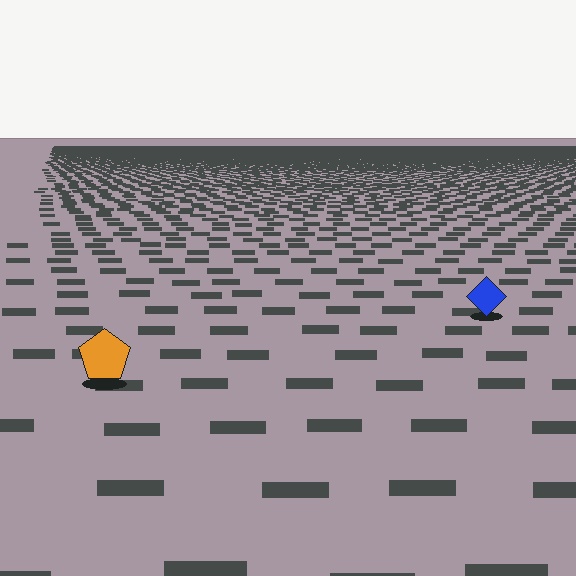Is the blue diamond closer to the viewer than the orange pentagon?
No. The orange pentagon is closer — you can tell from the texture gradient: the ground texture is coarser near it.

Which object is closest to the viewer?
The orange pentagon is closest. The texture marks near it are larger and more spread out.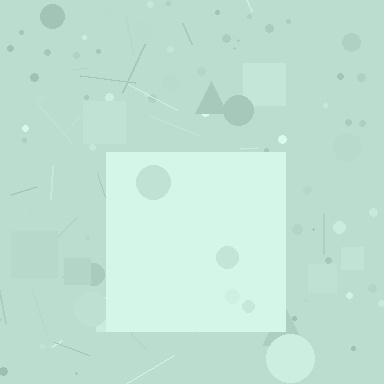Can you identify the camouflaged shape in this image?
The camouflaged shape is a square.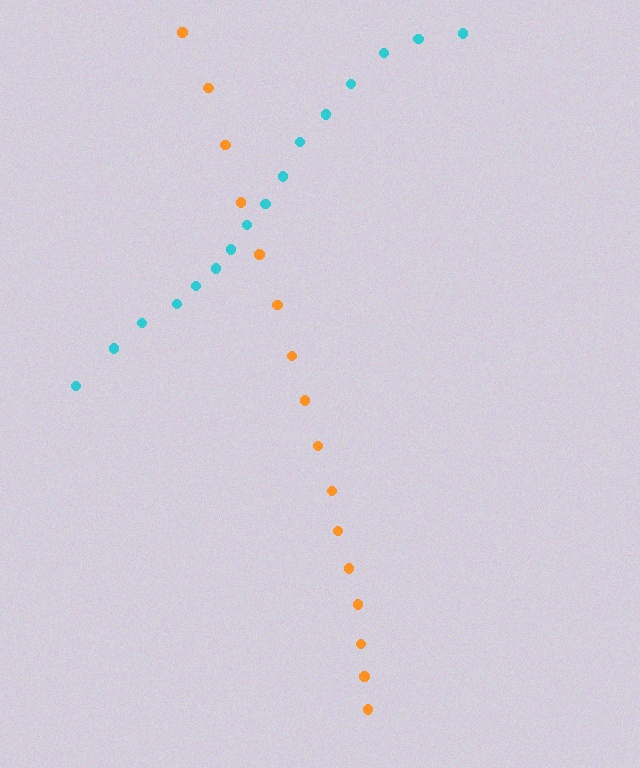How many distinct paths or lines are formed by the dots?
There are 2 distinct paths.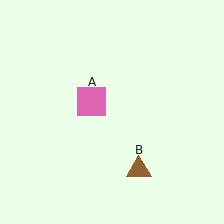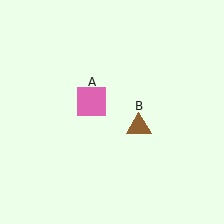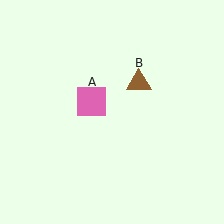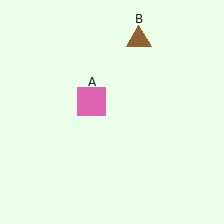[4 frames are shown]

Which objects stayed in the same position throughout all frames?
Pink square (object A) remained stationary.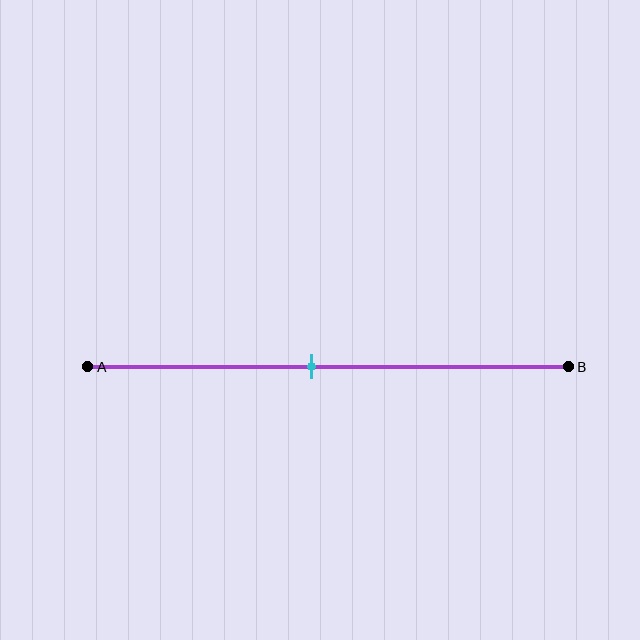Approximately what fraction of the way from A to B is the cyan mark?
The cyan mark is approximately 45% of the way from A to B.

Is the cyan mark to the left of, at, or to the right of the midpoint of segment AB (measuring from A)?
The cyan mark is to the left of the midpoint of segment AB.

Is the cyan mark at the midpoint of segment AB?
No, the mark is at about 45% from A, not at the 50% midpoint.